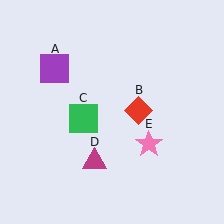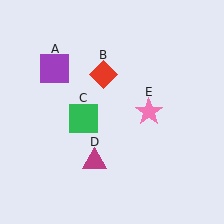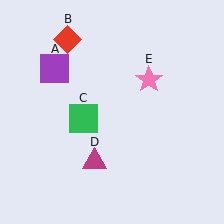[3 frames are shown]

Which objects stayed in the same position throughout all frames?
Purple square (object A) and green square (object C) and magenta triangle (object D) remained stationary.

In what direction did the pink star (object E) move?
The pink star (object E) moved up.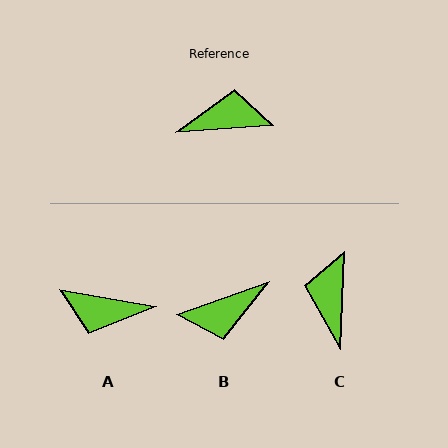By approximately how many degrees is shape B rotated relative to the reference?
Approximately 165 degrees clockwise.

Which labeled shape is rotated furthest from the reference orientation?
A, about 166 degrees away.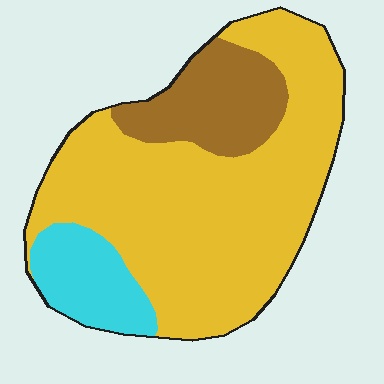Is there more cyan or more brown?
Brown.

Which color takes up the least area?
Cyan, at roughly 15%.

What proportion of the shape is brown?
Brown covers roughly 20% of the shape.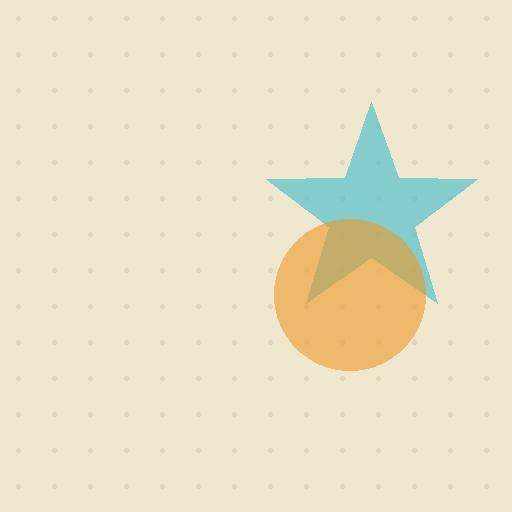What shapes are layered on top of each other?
The layered shapes are: a cyan star, an orange circle.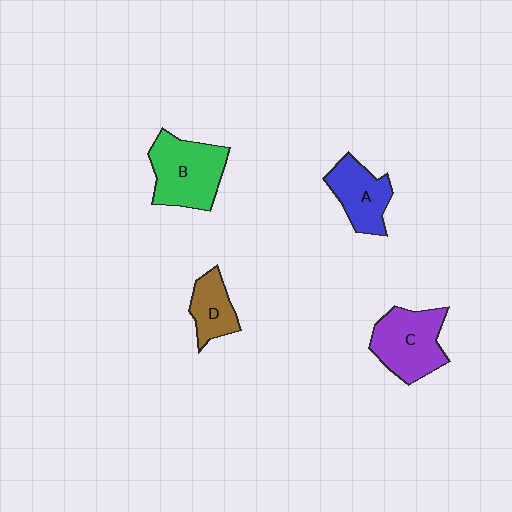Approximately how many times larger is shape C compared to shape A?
Approximately 1.3 times.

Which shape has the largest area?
Shape B (green).